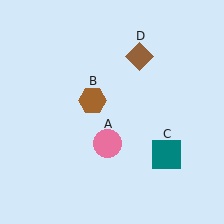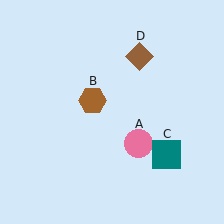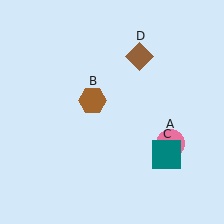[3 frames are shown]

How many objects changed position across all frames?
1 object changed position: pink circle (object A).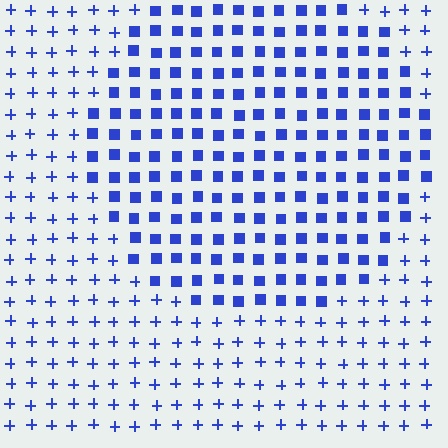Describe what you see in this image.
The image is filled with small blue elements arranged in a uniform grid. A circle-shaped region contains squares, while the surrounding area contains plus signs. The boundary is defined purely by the change in element shape.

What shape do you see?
I see a circle.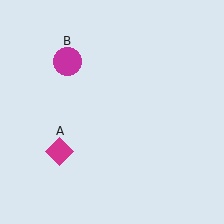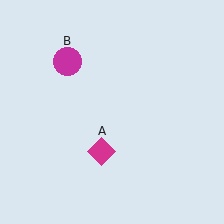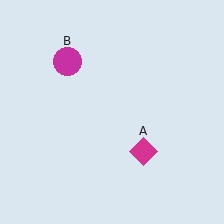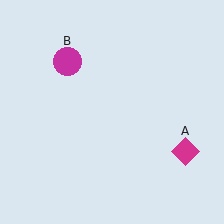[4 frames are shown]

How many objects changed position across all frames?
1 object changed position: magenta diamond (object A).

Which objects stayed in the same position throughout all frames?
Magenta circle (object B) remained stationary.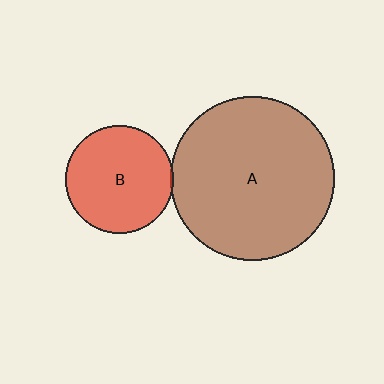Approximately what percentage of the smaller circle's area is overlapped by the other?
Approximately 5%.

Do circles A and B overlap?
Yes.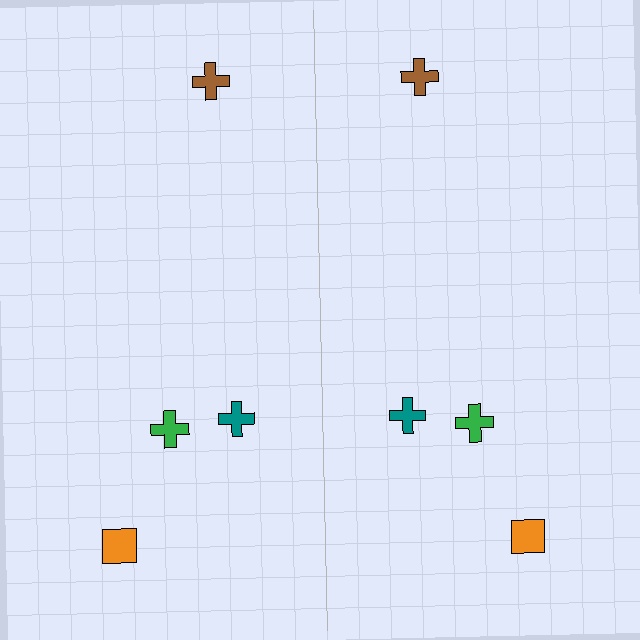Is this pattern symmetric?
Yes, this pattern has bilateral (reflection) symmetry.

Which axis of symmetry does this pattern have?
The pattern has a vertical axis of symmetry running through the center of the image.